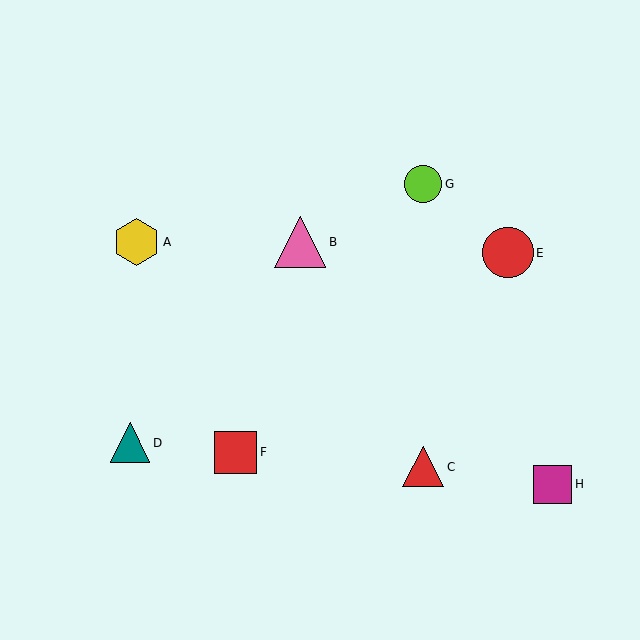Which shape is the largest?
The pink triangle (labeled B) is the largest.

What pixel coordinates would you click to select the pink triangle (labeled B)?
Click at (300, 242) to select the pink triangle B.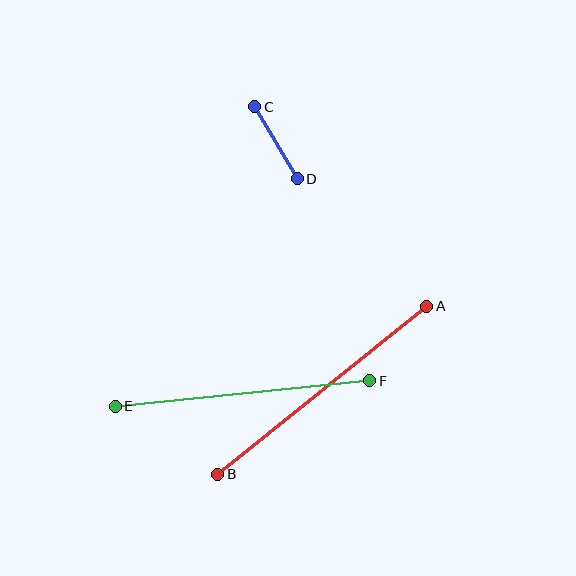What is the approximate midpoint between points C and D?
The midpoint is at approximately (276, 143) pixels.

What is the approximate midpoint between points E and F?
The midpoint is at approximately (242, 394) pixels.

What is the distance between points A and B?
The distance is approximately 268 pixels.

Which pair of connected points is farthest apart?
Points A and B are farthest apart.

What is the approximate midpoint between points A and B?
The midpoint is at approximately (322, 390) pixels.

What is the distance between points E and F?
The distance is approximately 256 pixels.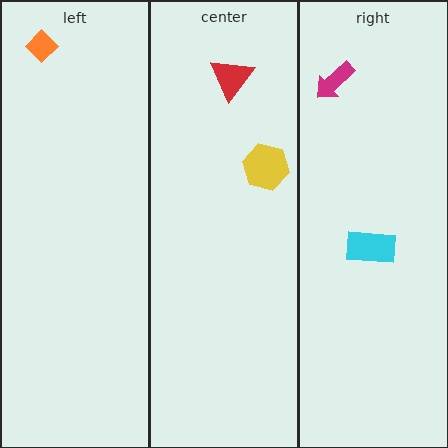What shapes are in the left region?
The orange diamond.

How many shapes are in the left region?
1.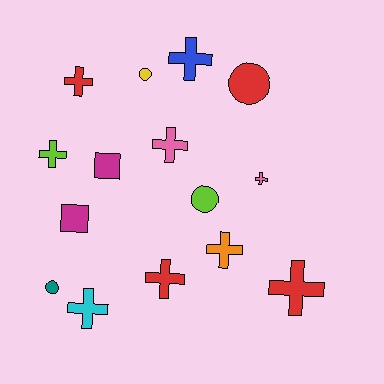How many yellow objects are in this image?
There is 1 yellow object.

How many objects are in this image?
There are 15 objects.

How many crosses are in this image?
There are 9 crosses.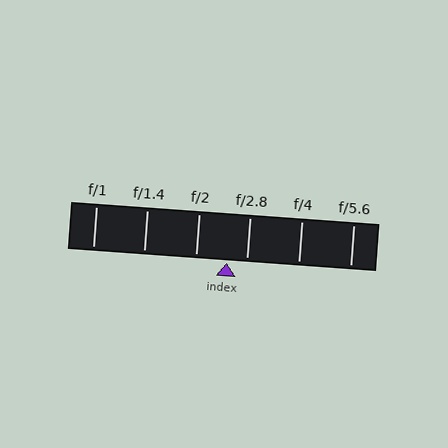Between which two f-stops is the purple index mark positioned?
The index mark is between f/2 and f/2.8.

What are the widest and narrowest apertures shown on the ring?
The widest aperture shown is f/1 and the narrowest is f/5.6.